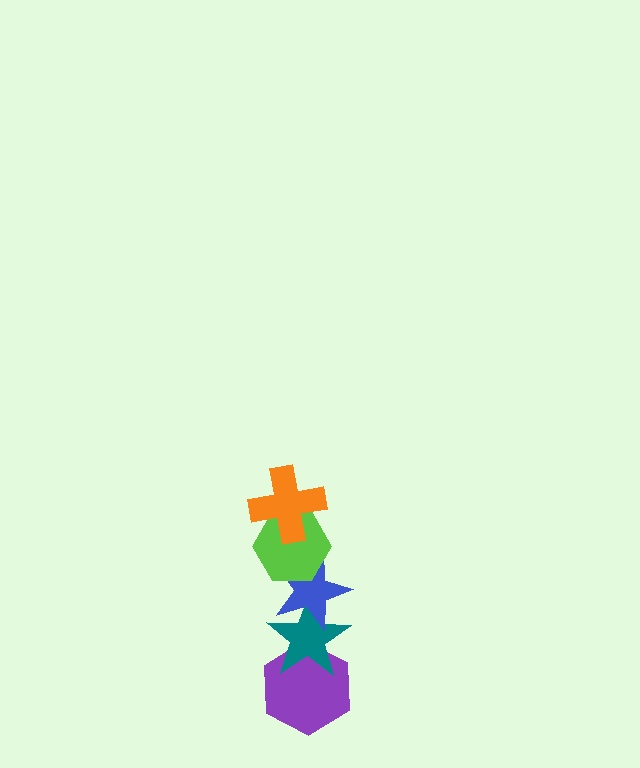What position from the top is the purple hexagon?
The purple hexagon is 5th from the top.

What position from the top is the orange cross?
The orange cross is 1st from the top.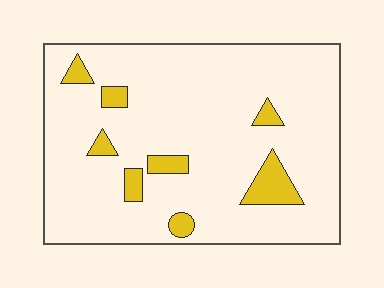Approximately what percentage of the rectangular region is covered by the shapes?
Approximately 10%.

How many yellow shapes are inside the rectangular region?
8.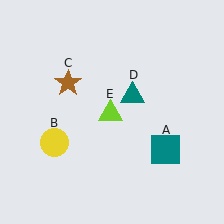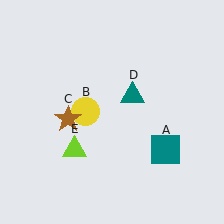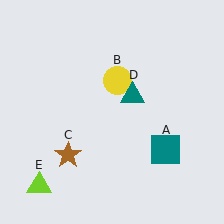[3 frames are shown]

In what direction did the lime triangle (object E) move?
The lime triangle (object E) moved down and to the left.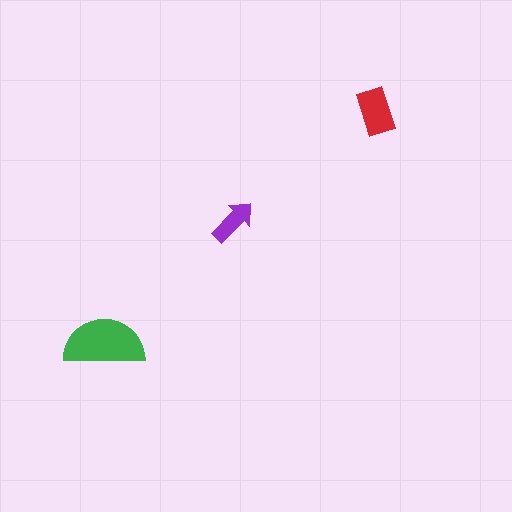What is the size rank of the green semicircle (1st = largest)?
1st.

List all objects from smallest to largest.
The purple arrow, the red rectangle, the green semicircle.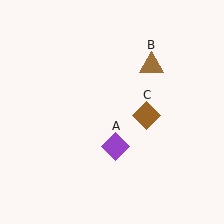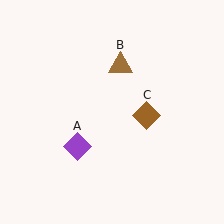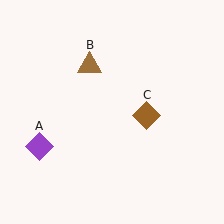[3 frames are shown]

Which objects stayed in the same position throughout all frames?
Brown diamond (object C) remained stationary.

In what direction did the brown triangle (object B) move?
The brown triangle (object B) moved left.